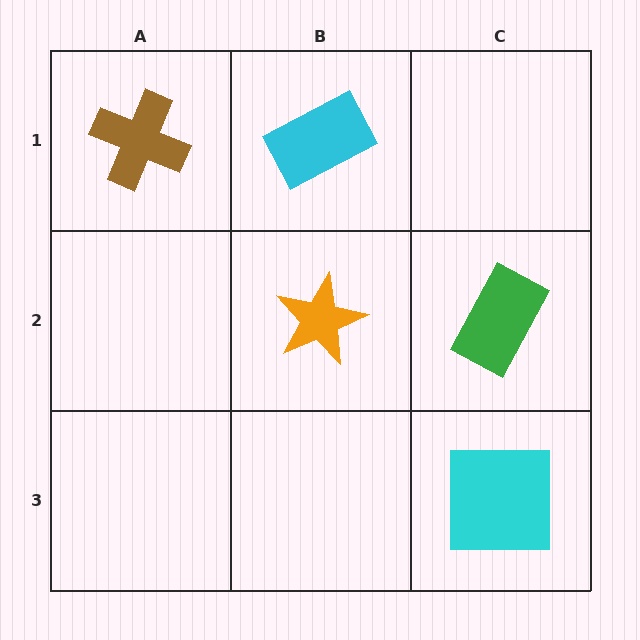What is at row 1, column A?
A brown cross.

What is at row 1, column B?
A cyan rectangle.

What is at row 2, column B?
An orange star.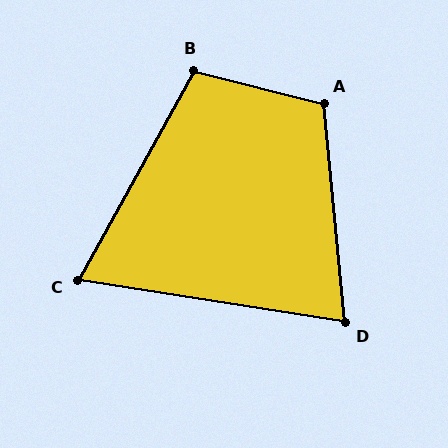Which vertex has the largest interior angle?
A, at approximately 110 degrees.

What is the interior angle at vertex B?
Approximately 104 degrees (obtuse).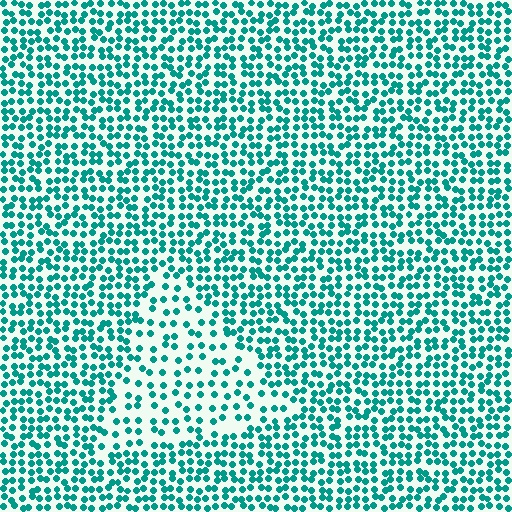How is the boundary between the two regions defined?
The boundary is defined by a change in element density (approximately 1.9x ratio). All elements are the same color, size, and shape.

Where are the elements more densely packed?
The elements are more densely packed outside the triangle boundary.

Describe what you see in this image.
The image contains small teal elements arranged at two different densities. A triangle-shaped region is visible where the elements are less densely packed than the surrounding area.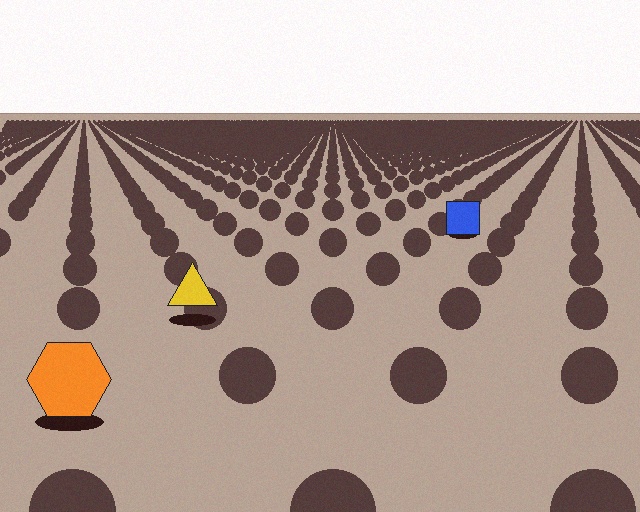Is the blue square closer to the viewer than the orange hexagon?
No. The orange hexagon is closer — you can tell from the texture gradient: the ground texture is coarser near it.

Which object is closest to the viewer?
The orange hexagon is closest. The texture marks near it are larger and more spread out.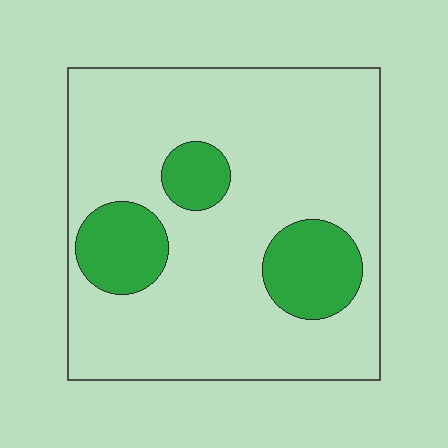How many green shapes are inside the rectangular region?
3.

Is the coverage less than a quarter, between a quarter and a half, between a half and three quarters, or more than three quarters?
Less than a quarter.